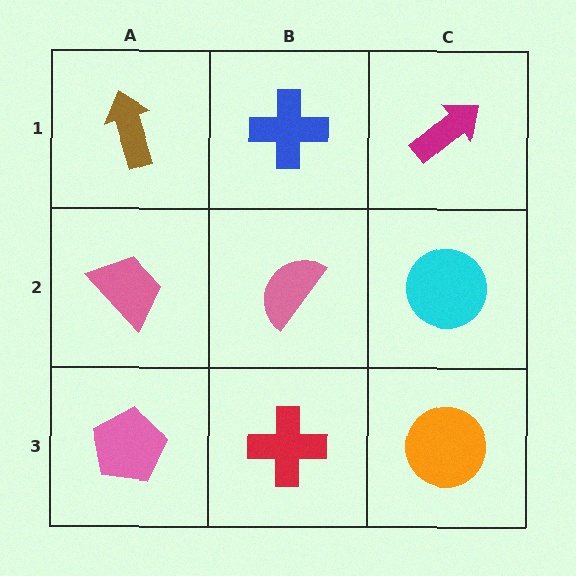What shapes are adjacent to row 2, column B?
A blue cross (row 1, column B), a red cross (row 3, column B), a pink trapezoid (row 2, column A), a cyan circle (row 2, column C).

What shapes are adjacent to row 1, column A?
A pink trapezoid (row 2, column A), a blue cross (row 1, column B).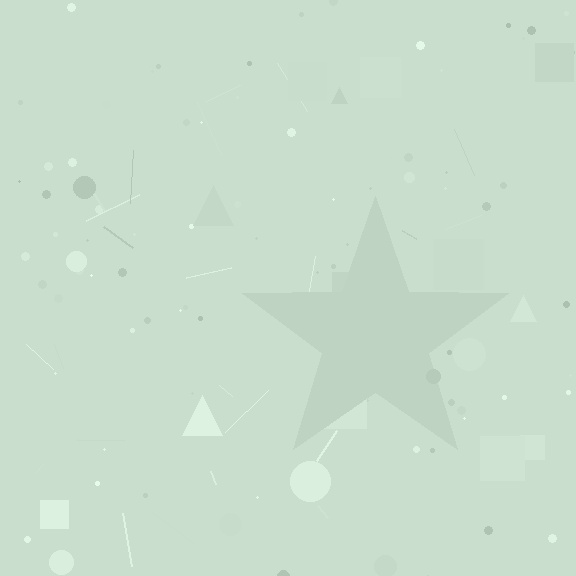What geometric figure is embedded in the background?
A star is embedded in the background.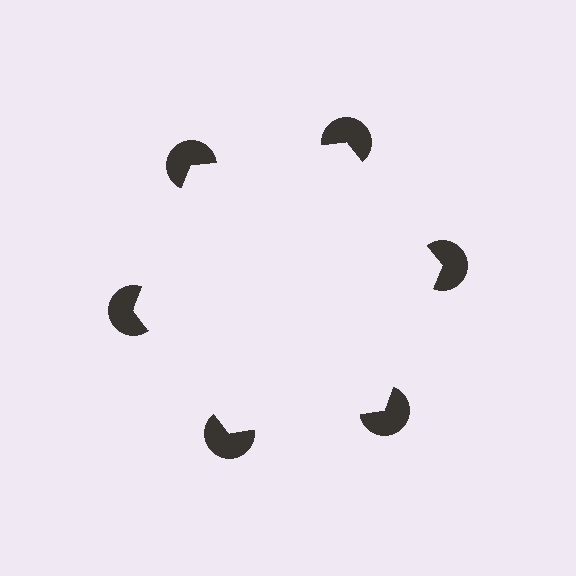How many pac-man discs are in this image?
There are 6 — one at each vertex of the illusory hexagon.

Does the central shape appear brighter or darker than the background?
It typically appears slightly brighter than the background, even though no actual brightness change is drawn.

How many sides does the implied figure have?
6 sides.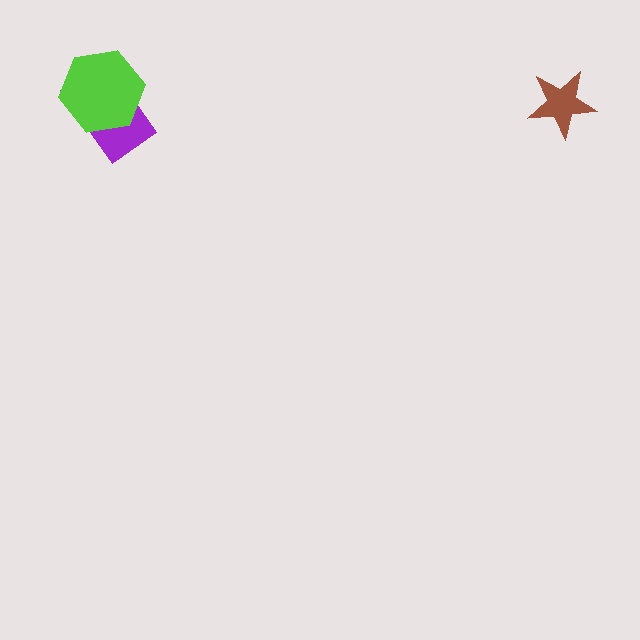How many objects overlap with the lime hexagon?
1 object overlaps with the lime hexagon.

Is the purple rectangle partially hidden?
Yes, it is partially covered by another shape.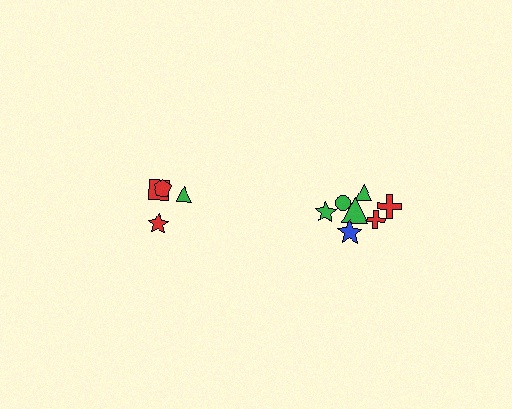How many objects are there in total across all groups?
There are 12 objects.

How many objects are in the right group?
There are 7 objects.